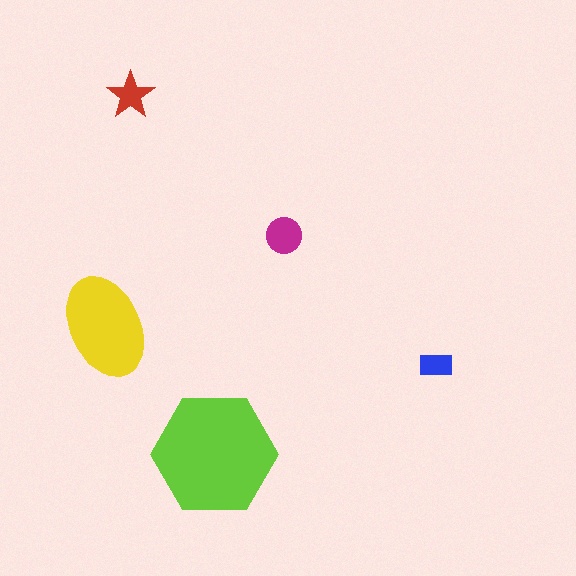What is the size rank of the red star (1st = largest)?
4th.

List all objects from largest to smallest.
The lime hexagon, the yellow ellipse, the magenta circle, the red star, the blue rectangle.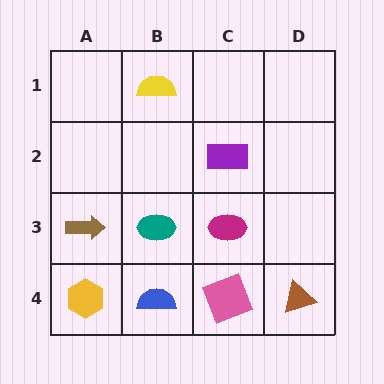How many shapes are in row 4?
4 shapes.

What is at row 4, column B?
A blue semicircle.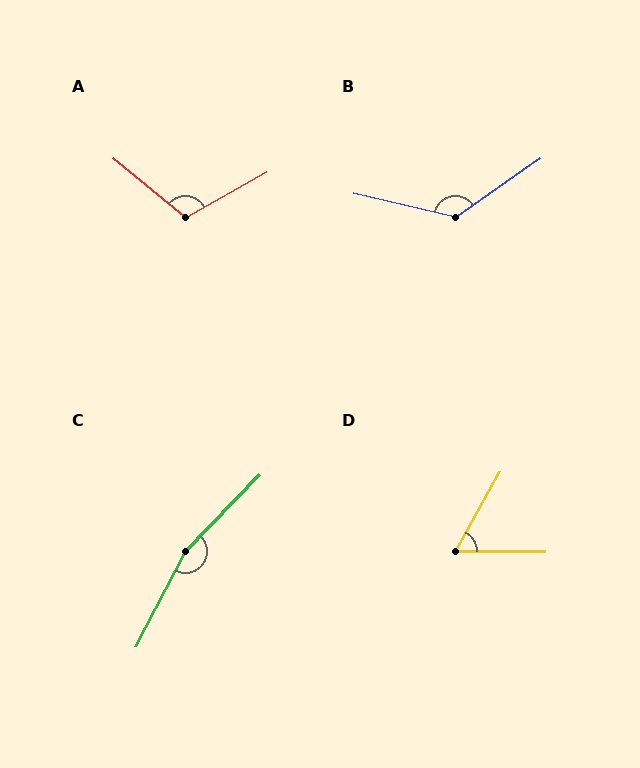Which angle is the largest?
C, at approximately 163 degrees.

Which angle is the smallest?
D, at approximately 61 degrees.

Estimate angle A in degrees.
Approximately 112 degrees.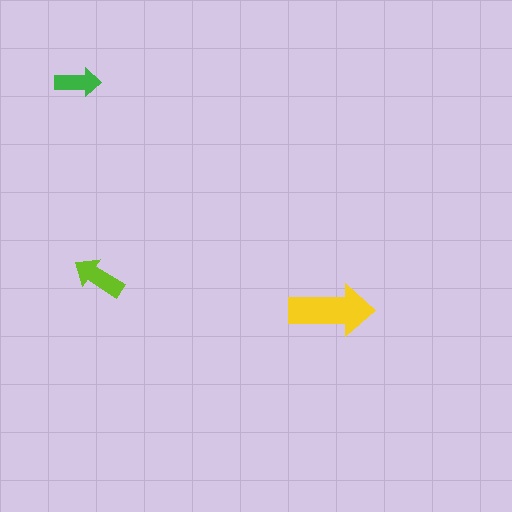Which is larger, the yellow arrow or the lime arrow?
The yellow one.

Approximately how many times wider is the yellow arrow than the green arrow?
About 2 times wider.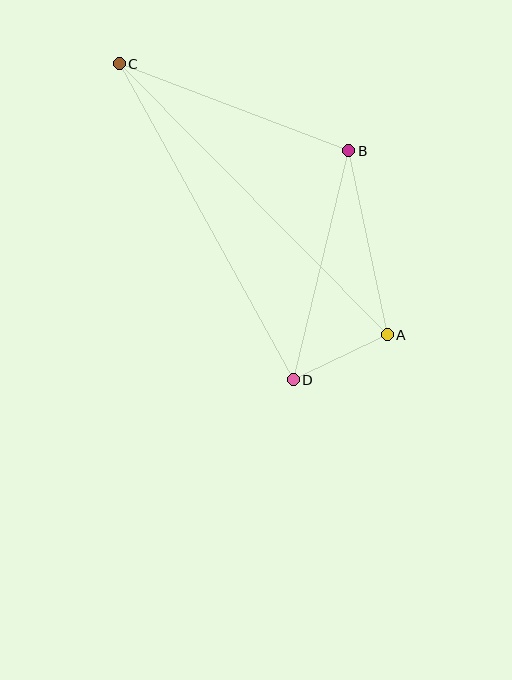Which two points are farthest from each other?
Points A and C are farthest from each other.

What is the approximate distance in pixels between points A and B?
The distance between A and B is approximately 188 pixels.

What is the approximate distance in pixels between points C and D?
The distance between C and D is approximately 361 pixels.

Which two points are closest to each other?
Points A and D are closest to each other.